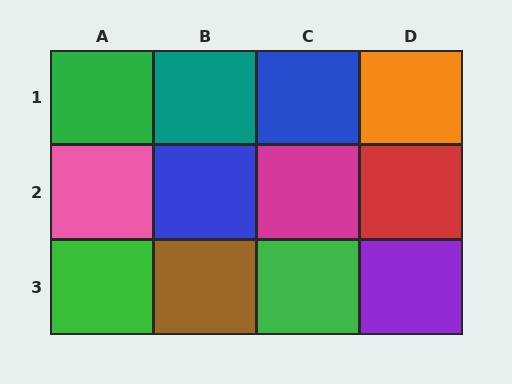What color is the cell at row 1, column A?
Green.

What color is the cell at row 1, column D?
Orange.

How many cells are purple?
1 cell is purple.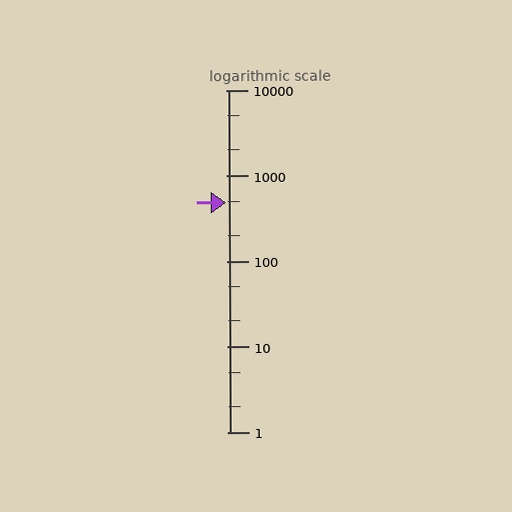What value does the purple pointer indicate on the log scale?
The pointer indicates approximately 480.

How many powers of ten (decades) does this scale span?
The scale spans 4 decades, from 1 to 10000.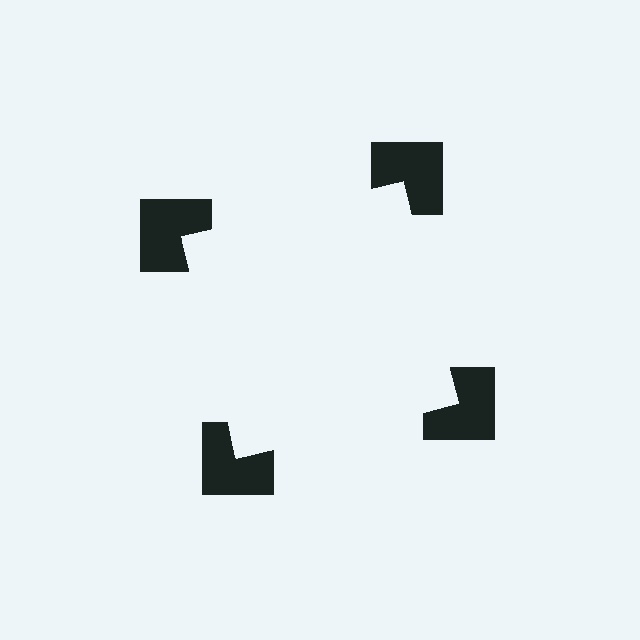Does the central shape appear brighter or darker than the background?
It typically appears slightly brighter than the background, even though no actual brightness change is drawn.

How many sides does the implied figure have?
4 sides.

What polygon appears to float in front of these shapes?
An illusory square — its edges are inferred from the aligned wedge cuts in the notched squares, not physically drawn.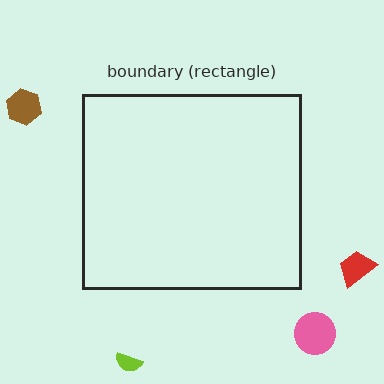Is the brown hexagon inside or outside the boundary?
Outside.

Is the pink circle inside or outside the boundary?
Outside.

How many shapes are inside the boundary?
0 inside, 4 outside.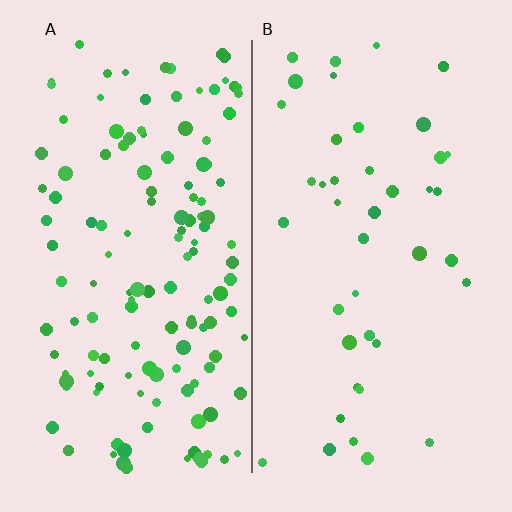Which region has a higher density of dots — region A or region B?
A (the left).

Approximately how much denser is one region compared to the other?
Approximately 3.3× — region A over region B.